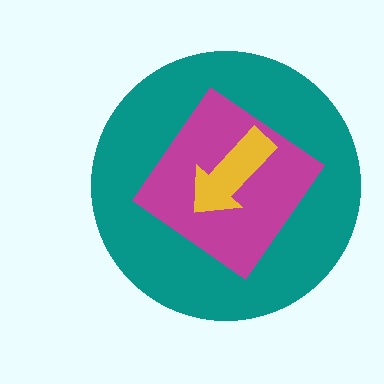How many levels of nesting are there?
3.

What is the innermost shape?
The yellow arrow.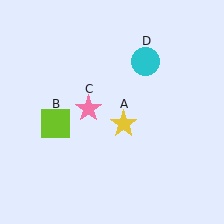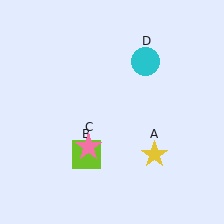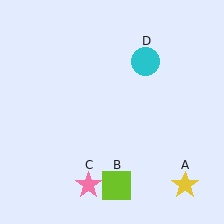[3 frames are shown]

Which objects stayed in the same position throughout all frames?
Cyan circle (object D) remained stationary.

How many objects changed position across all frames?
3 objects changed position: yellow star (object A), lime square (object B), pink star (object C).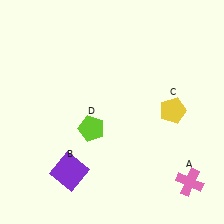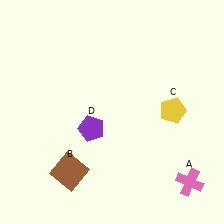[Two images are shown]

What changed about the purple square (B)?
In Image 1, B is purple. In Image 2, it changed to brown.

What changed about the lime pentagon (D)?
In Image 1, D is lime. In Image 2, it changed to purple.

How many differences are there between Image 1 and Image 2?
There are 2 differences between the two images.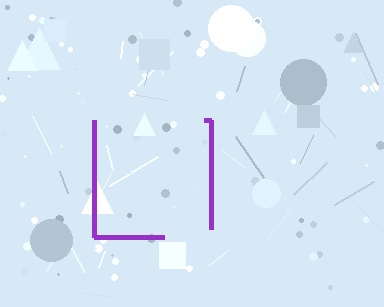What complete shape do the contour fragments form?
The contour fragments form a square.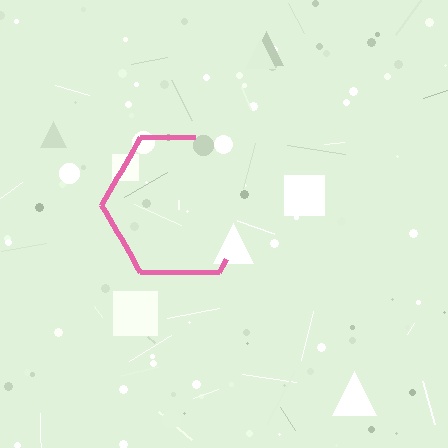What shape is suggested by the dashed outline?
The dashed outline suggests a hexagon.